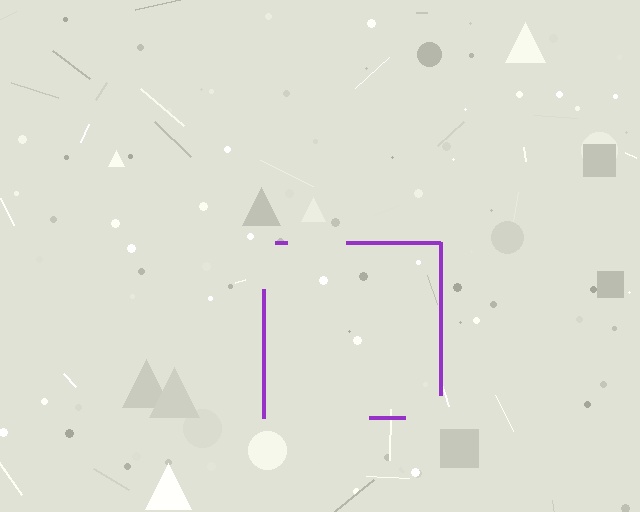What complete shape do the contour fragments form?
The contour fragments form a square.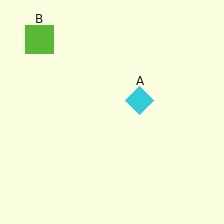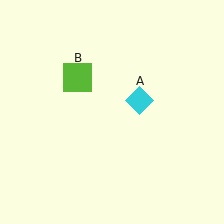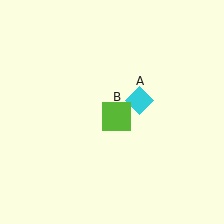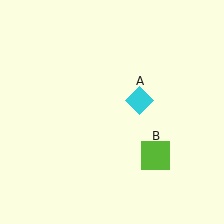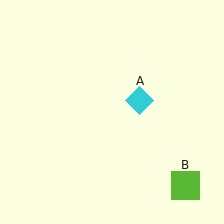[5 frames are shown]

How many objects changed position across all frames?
1 object changed position: lime square (object B).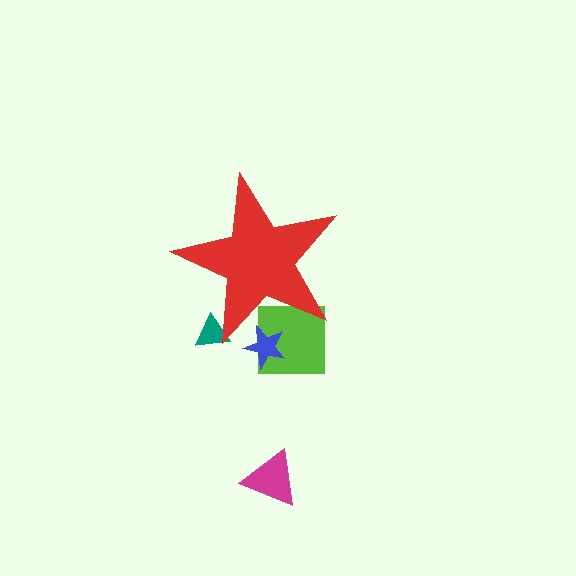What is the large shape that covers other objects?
A red star.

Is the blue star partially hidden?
Yes, the blue star is partially hidden behind the red star.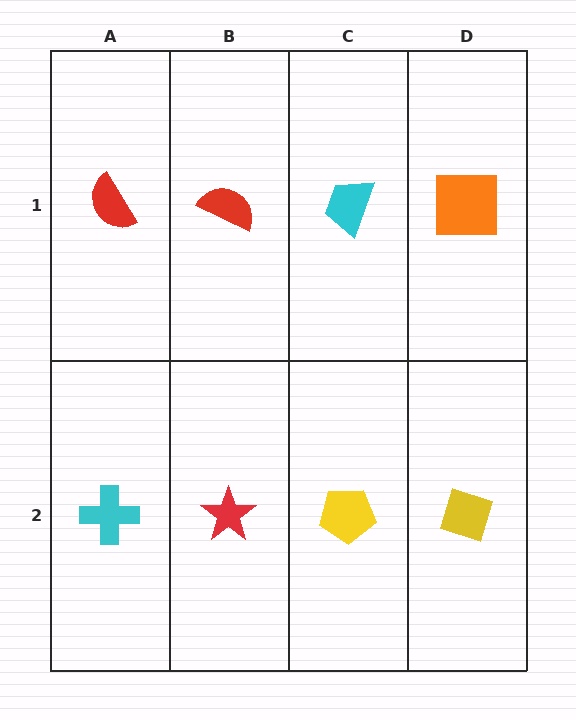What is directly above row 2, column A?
A red semicircle.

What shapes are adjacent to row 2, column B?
A red semicircle (row 1, column B), a cyan cross (row 2, column A), a yellow pentagon (row 2, column C).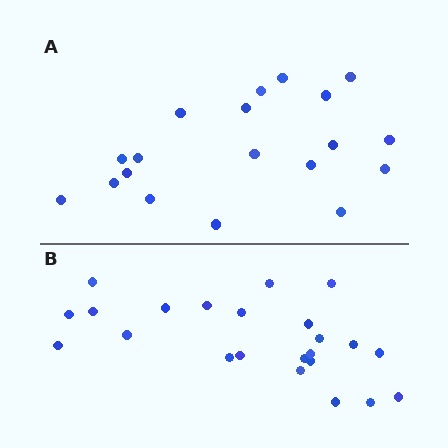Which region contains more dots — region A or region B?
Region B (the bottom region) has more dots.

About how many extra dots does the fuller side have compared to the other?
Region B has about 4 more dots than region A.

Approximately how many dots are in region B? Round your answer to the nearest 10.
About 20 dots. (The exact count is 23, which rounds to 20.)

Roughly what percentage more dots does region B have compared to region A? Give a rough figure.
About 20% more.